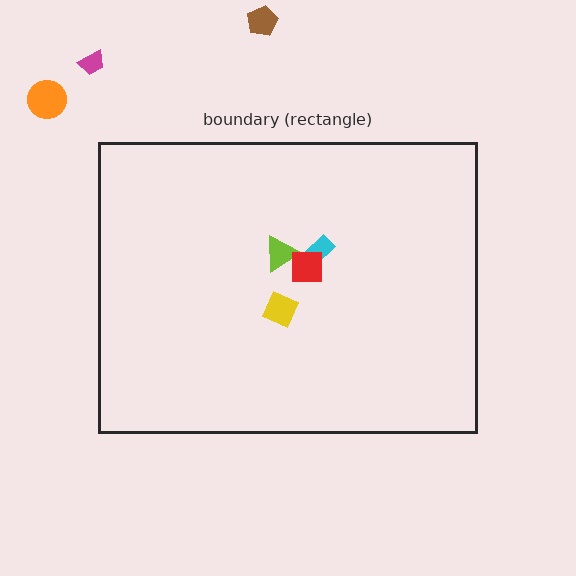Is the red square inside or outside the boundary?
Inside.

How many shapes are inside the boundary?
4 inside, 3 outside.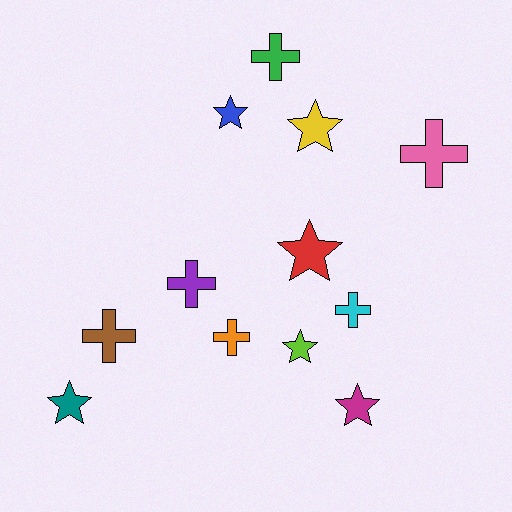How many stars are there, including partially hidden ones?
There are 6 stars.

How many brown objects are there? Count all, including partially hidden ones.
There is 1 brown object.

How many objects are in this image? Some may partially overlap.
There are 12 objects.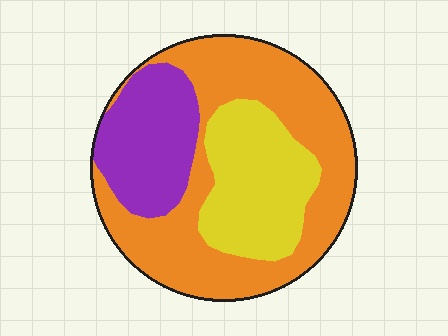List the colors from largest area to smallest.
From largest to smallest: orange, yellow, purple.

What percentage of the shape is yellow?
Yellow covers around 25% of the shape.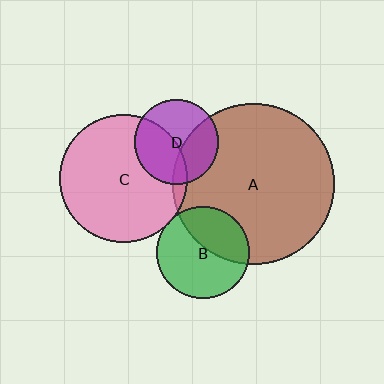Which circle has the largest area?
Circle A (brown).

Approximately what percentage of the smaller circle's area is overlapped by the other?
Approximately 5%.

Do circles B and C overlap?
Yes.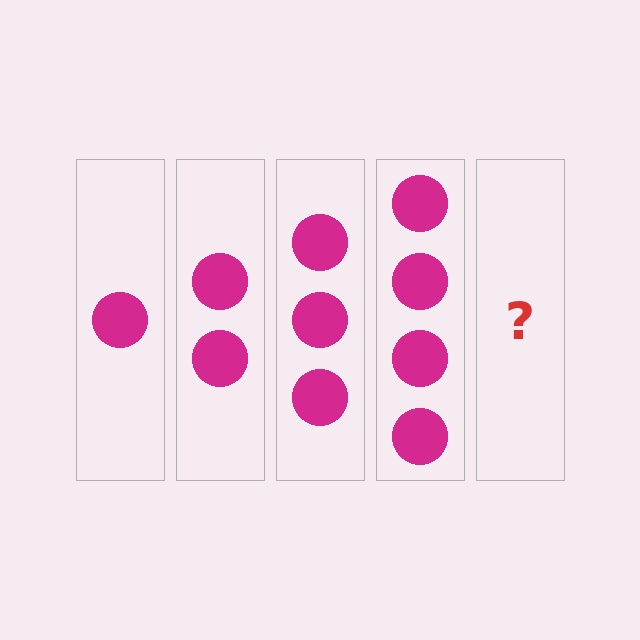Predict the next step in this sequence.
The next step is 5 circles.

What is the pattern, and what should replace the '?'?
The pattern is that each step adds one more circle. The '?' should be 5 circles.